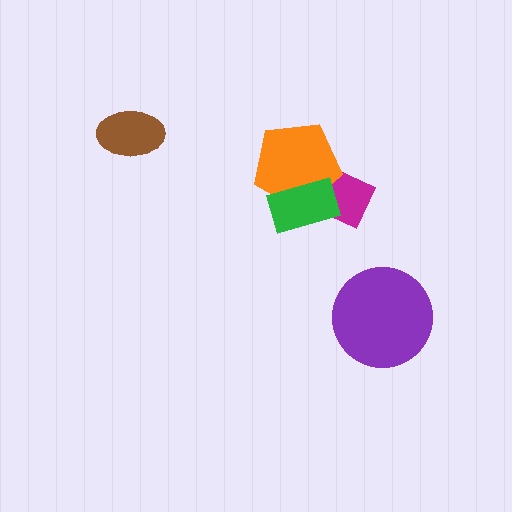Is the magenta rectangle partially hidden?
Yes, it is partially covered by another shape.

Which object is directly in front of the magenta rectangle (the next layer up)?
The orange pentagon is directly in front of the magenta rectangle.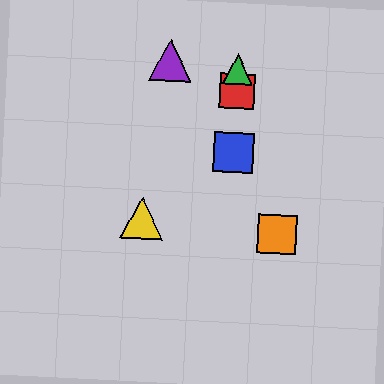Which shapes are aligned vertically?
The red square, the blue square, the green triangle are aligned vertically.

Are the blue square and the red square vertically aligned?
Yes, both are at x≈234.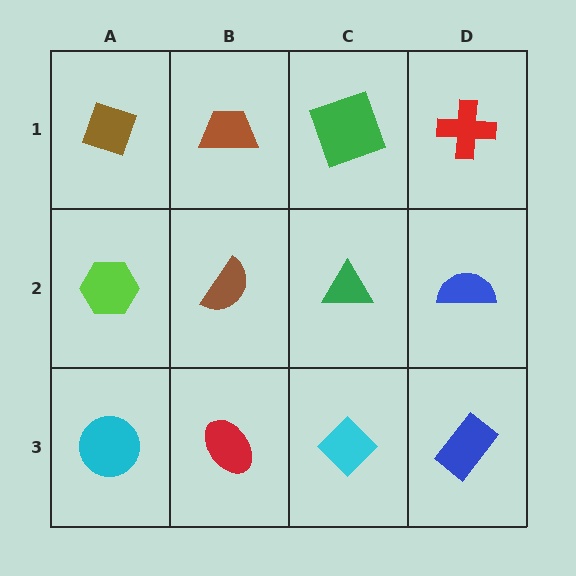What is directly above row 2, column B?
A brown trapezoid.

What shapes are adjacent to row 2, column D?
A red cross (row 1, column D), a blue rectangle (row 3, column D), a green triangle (row 2, column C).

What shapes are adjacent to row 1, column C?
A green triangle (row 2, column C), a brown trapezoid (row 1, column B), a red cross (row 1, column D).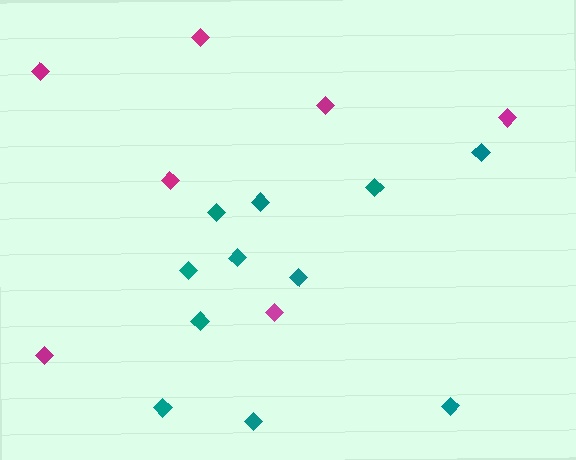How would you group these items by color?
There are 2 groups: one group of teal diamonds (11) and one group of magenta diamonds (7).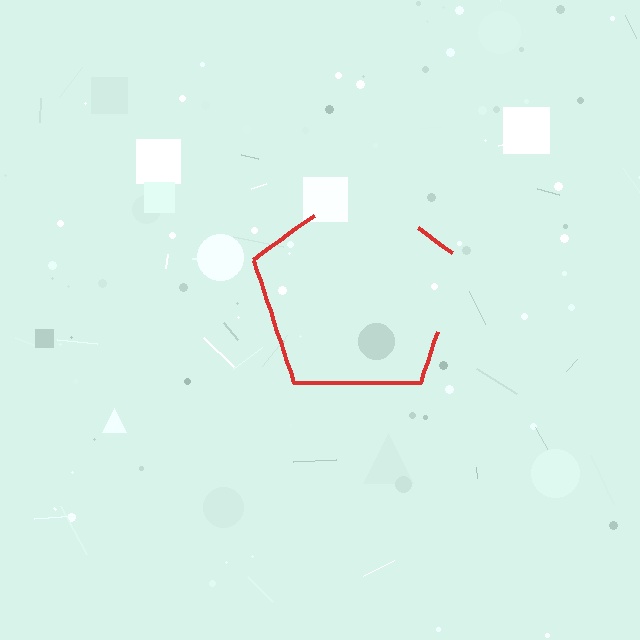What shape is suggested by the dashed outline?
The dashed outline suggests a pentagon.